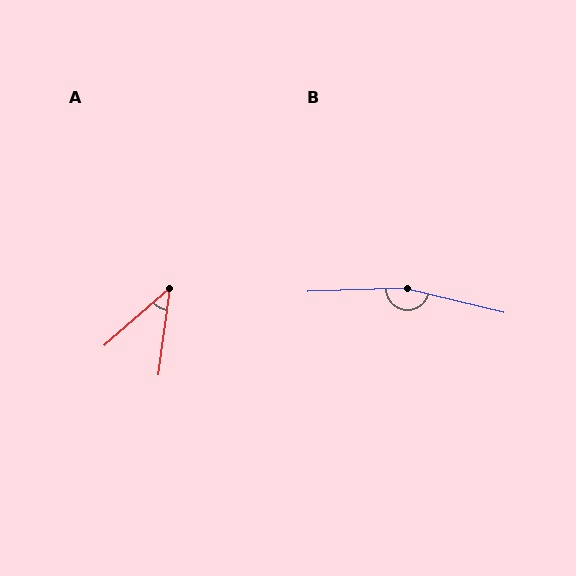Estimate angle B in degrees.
Approximately 164 degrees.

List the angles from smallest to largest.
A (41°), B (164°).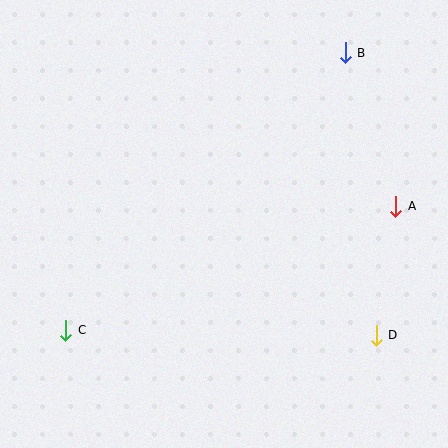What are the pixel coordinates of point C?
Point C is at (66, 330).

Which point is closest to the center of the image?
Point A at (396, 206) is closest to the center.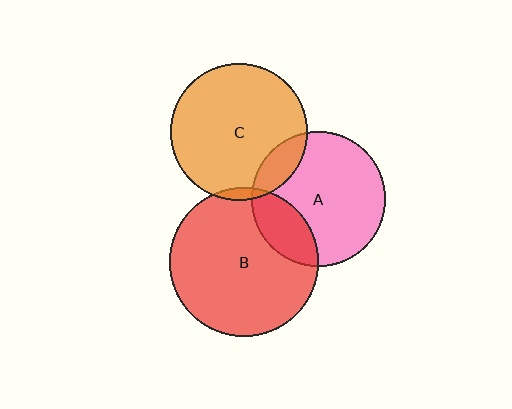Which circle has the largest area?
Circle B (red).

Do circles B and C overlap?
Yes.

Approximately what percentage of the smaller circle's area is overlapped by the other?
Approximately 5%.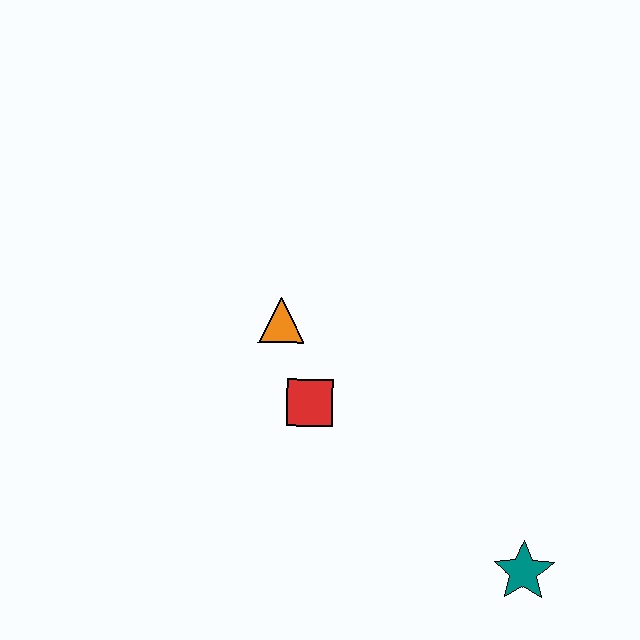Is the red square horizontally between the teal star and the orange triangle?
Yes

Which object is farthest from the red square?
The teal star is farthest from the red square.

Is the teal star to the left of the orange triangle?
No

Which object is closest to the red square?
The orange triangle is closest to the red square.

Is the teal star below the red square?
Yes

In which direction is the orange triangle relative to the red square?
The orange triangle is above the red square.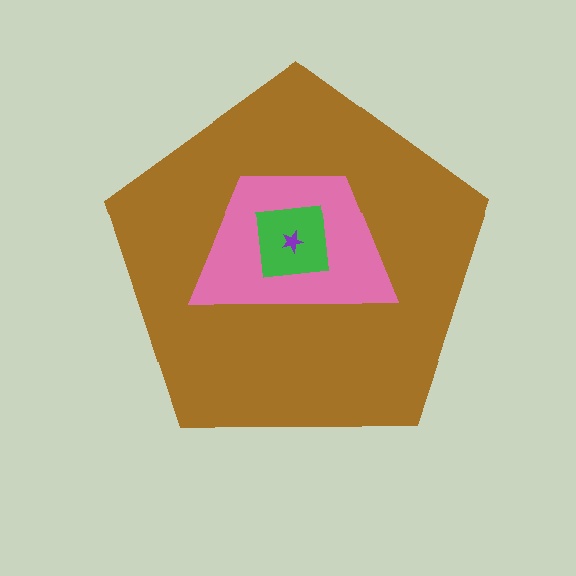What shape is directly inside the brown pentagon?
The pink trapezoid.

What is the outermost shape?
The brown pentagon.